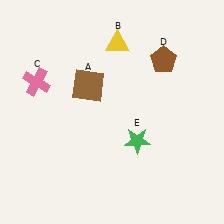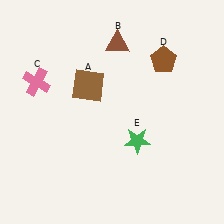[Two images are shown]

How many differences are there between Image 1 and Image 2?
There is 1 difference between the two images.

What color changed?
The triangle (B) changed from yellow in Image 1 to brown in Image 2.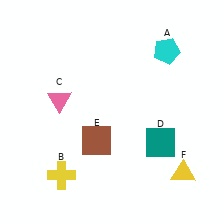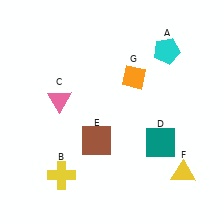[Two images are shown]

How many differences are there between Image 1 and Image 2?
There is 1 difference between the two images.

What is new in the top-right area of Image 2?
An orange diamond (G) was added in the top-right area of Image 2.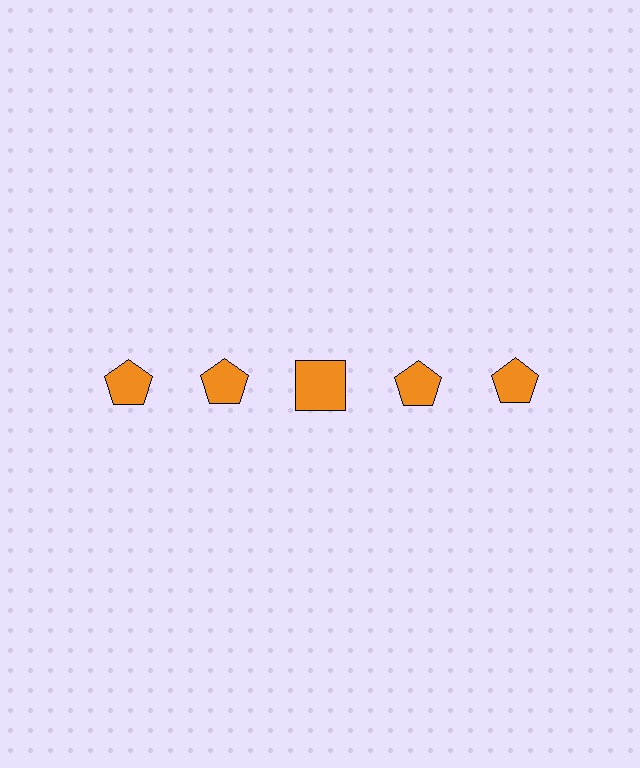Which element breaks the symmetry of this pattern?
The orange square in the top row, center column breaks the symmetry. All other shapes are orange pentagons.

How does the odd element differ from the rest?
It has a different shape: square instead of pentagon.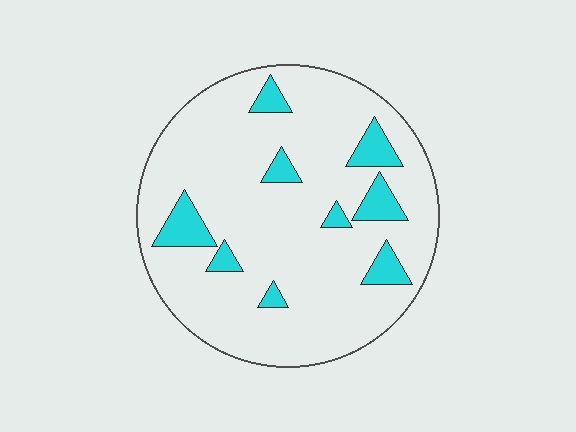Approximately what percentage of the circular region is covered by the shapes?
Approximately 15%.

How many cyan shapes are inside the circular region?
9.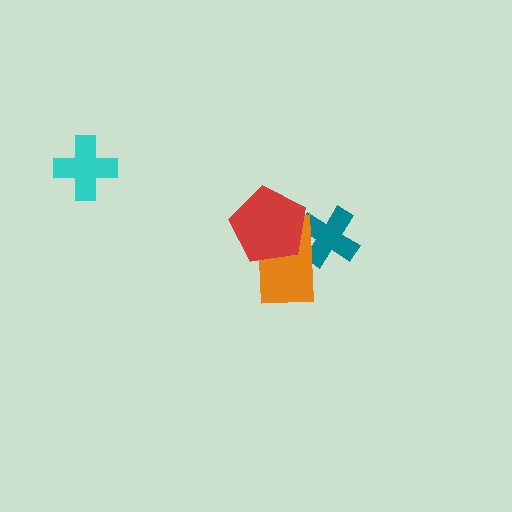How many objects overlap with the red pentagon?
2 objects overlap with the red pentagon.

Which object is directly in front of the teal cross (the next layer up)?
The orange rectangle is directly in front of the teal cross.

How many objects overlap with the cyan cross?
0 objects overlap with the cyan cross.